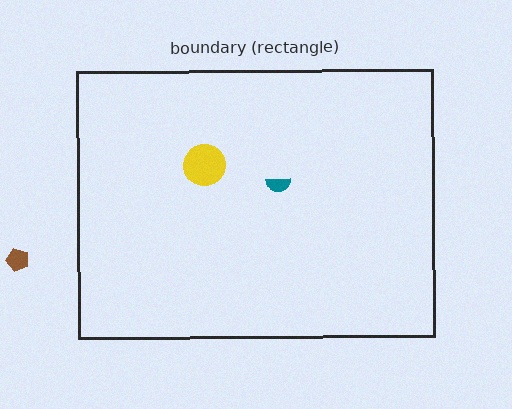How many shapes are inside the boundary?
2 inside, 1 outside.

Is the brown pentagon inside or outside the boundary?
Outside.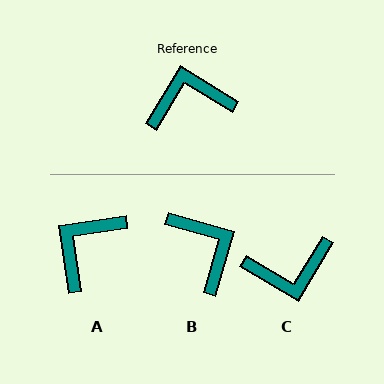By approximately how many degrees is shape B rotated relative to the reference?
Approximately 75 degrees clockwise.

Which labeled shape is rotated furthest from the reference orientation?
C, about 180 degrees away.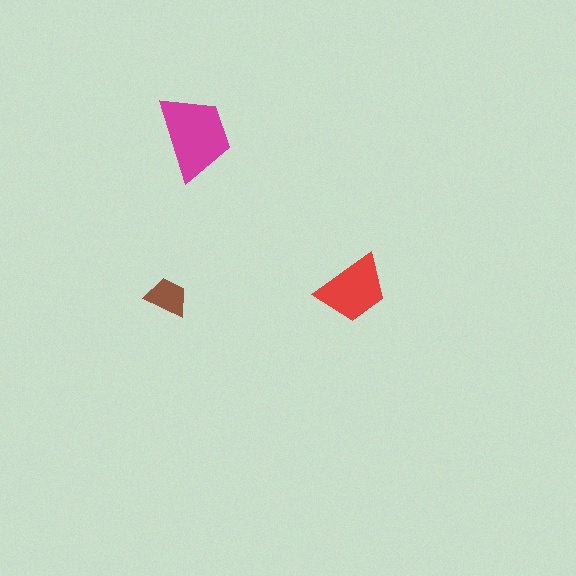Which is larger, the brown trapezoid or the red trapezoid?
The red one.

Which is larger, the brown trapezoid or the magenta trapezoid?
The magenta one.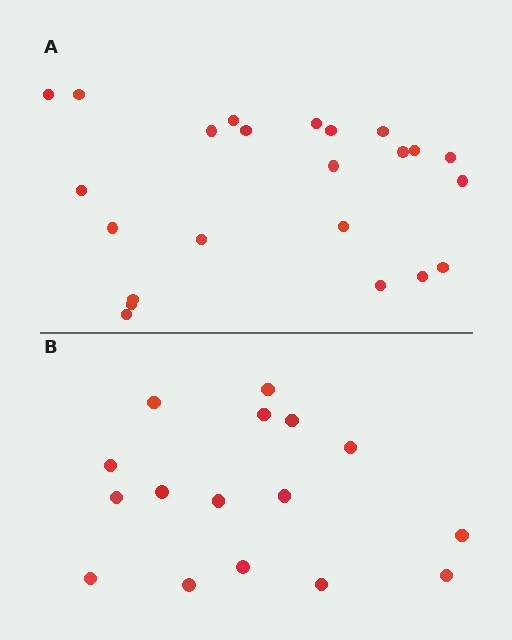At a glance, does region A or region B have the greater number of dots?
Region A (the top region) has more dots.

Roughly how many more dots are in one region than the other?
Region A has roughly 8 or so more dots than region B.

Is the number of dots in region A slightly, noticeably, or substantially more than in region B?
Region A has noticeably more, but not dramatically so. The ratio is roughly 1.4 to 1.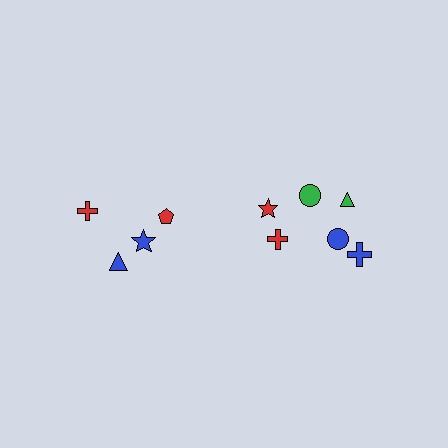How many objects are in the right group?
There are 6 objects.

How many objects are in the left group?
There are 4 objects.